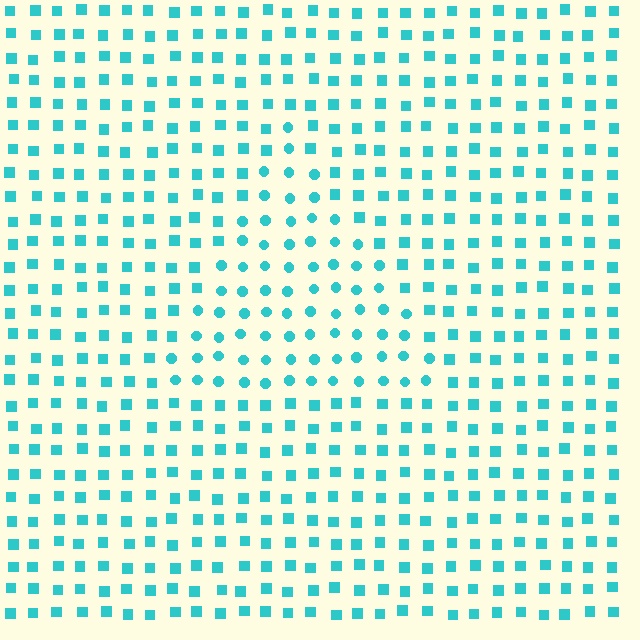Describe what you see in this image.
The image is filled with small cyan elements arranged in a uniform grid. A triangle-shaped region contains circles, while the surrounding area contains squares. The boundary is defined purely by the change in element shape.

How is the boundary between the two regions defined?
The boundary is defined by a change in element shape: circles inside vs. squares outside. All elements share the same color and spacing.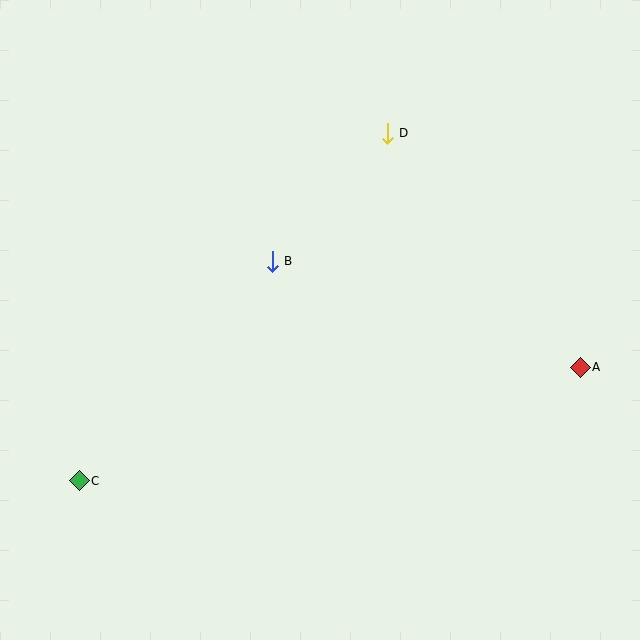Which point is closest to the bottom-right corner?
Point A is closest to the bottom-right corner.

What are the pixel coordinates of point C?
Point C is at (79, 481).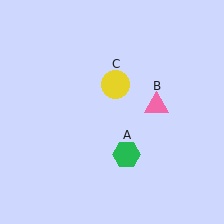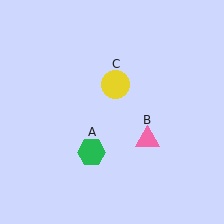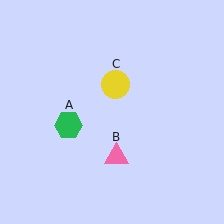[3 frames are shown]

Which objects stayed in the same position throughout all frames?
Yellow circle (object C) remained stationary.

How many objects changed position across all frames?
2 objects changed position: green hexagon (object A), pink triangle (object B).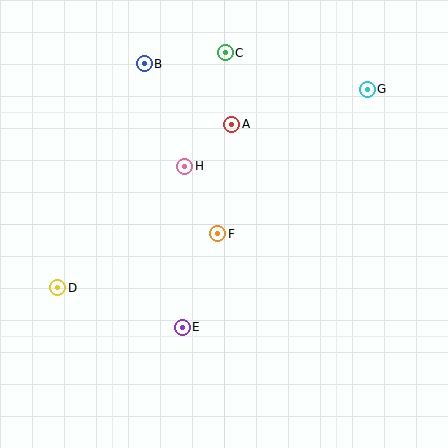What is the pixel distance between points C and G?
The distance between C and G is 147 pixels.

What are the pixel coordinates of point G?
Point G is at (367, 89).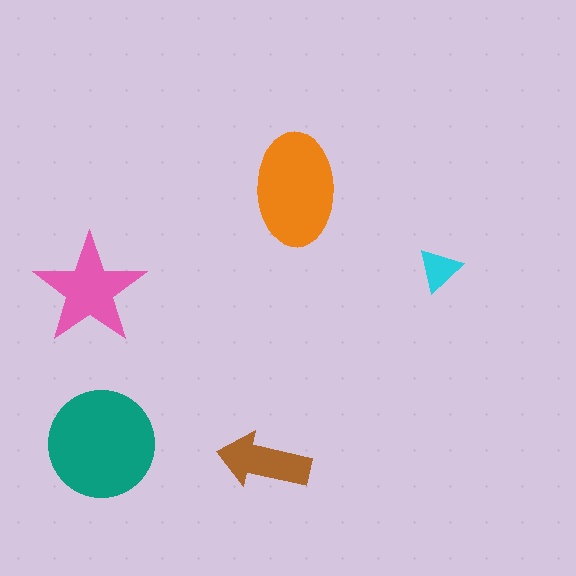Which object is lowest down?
The brown arrow is bottommost.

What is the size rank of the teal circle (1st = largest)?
1st.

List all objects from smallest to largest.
The cyan triangle, the brown arrow, the pink star, the orange ellipse, the teal circle.